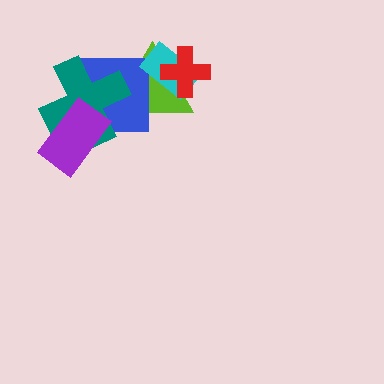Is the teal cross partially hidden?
Yes, it is partially covered by another shape.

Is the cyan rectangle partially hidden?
Yes, it is partially covered by another shape.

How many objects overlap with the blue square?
3 objects overlap with the blue square.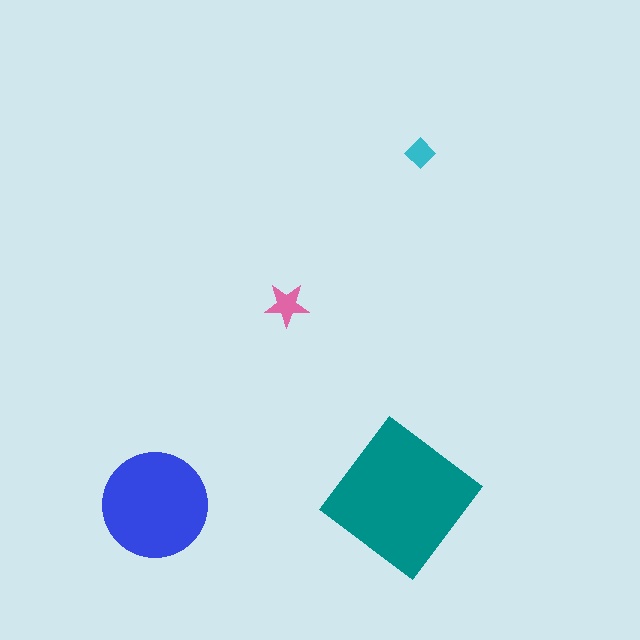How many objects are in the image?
There are 4 objects in the image.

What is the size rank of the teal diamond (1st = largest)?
1st.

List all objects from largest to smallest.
The teal diamond, the blue circle, the pink star, the cyan diamond.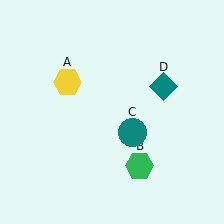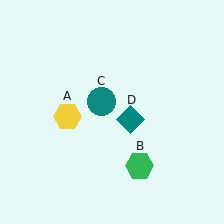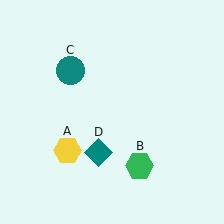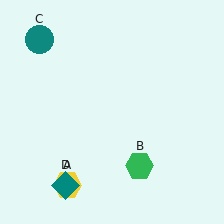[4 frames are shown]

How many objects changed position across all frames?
3 objects changed position: yellow hexagon (object A), teal circle (object C), teal diamond (object D).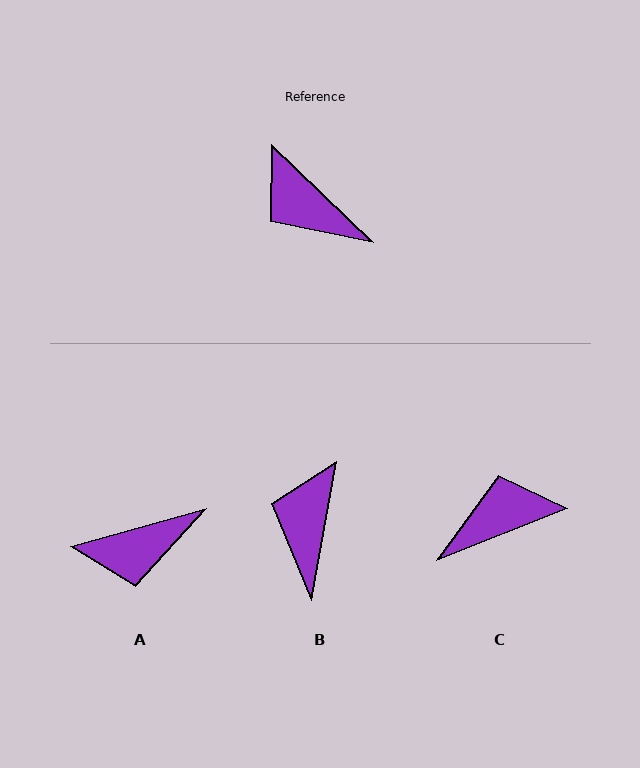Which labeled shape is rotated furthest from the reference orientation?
C, about 115 degrees away.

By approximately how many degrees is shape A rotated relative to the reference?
Approximately 59 degrees counter-clockwise.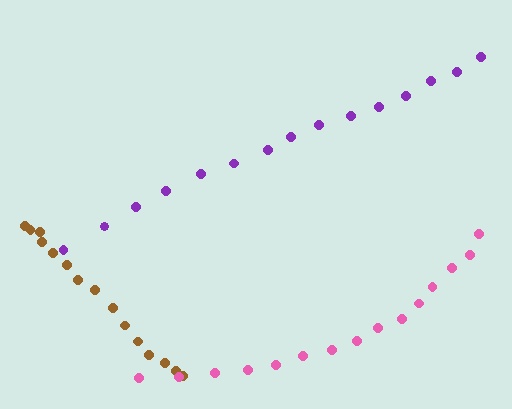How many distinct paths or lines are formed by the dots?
There are 3 distinct paths.